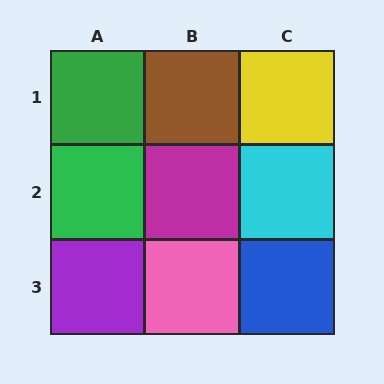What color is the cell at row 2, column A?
Green.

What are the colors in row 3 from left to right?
Purple, pink, blue.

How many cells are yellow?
1 cell is yellow.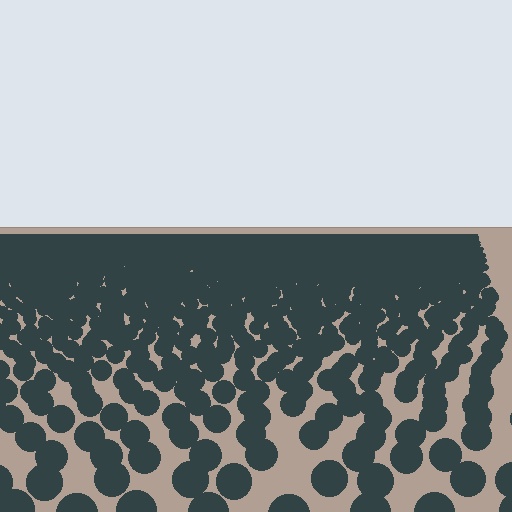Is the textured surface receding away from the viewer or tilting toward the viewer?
The surface is receding away from the viewer. Texture elements get smaller and denser toward the top.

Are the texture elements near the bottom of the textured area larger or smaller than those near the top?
Larger. Near the bottom, elements are closer to the viewer and appear at a bigger on-screen size.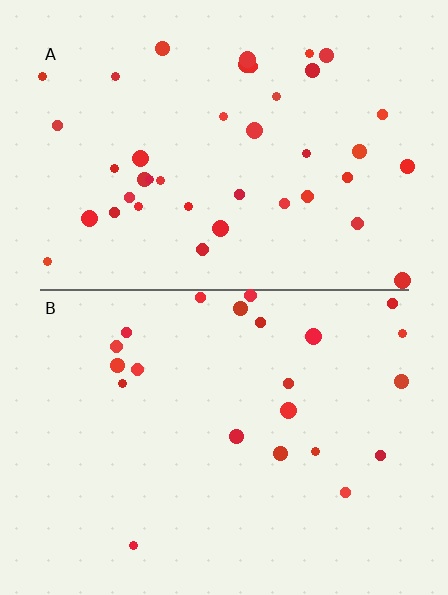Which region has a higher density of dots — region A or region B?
A (the top).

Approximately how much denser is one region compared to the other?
Approximately 1.9× — region A over region B.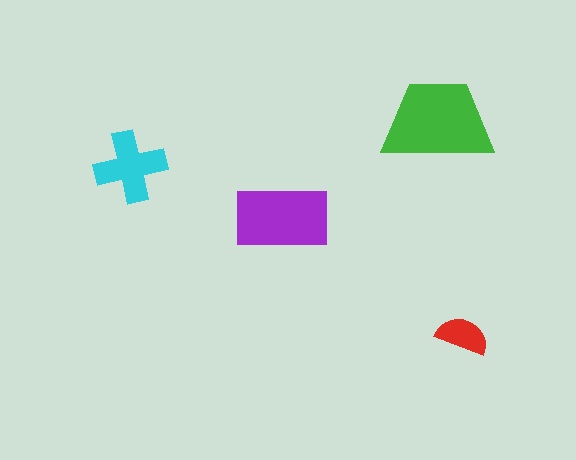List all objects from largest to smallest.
The green trapezoid, the purple rectangle, the cyan cross, the red semicircle.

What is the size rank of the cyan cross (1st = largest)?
3rd.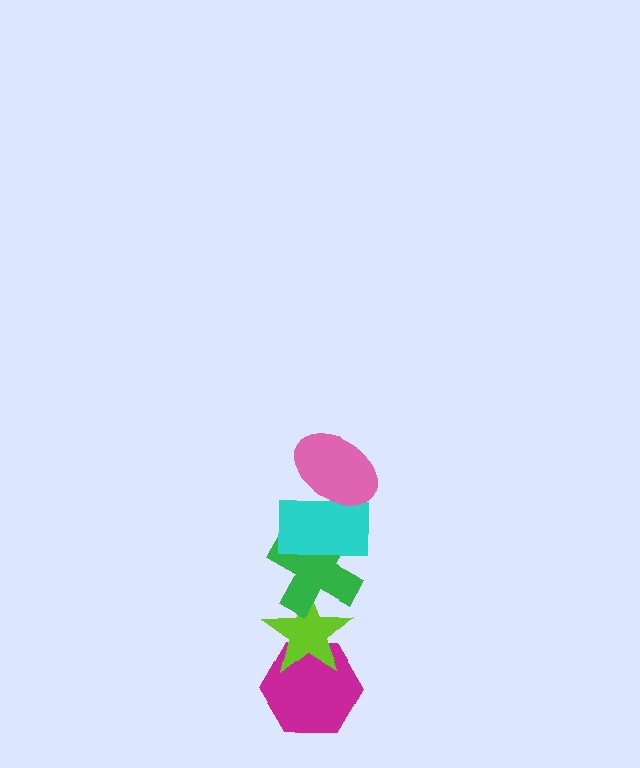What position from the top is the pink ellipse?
The pink ellipse is 1st from the top.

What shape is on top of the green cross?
The cyan rectangle is on top of the green cross.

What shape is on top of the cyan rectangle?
The pink ellipse is on top of the cyan rectangle.